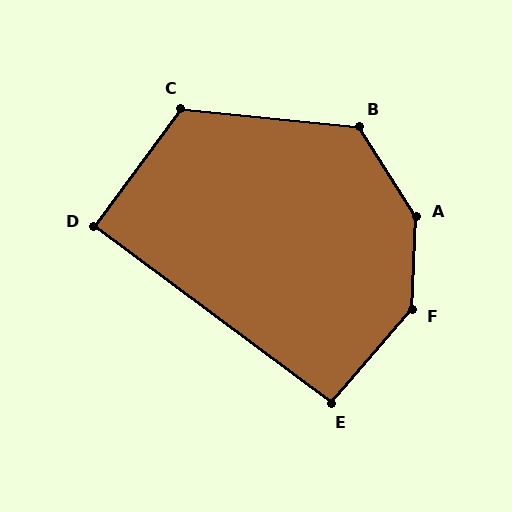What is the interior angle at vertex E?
Approximately 94 degrees (approximately right).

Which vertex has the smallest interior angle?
D, at approximately 90 degrees.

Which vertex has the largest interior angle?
A, at approximately 145 degrees.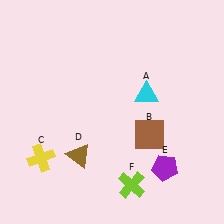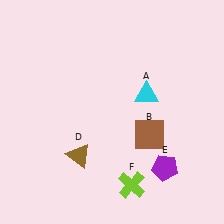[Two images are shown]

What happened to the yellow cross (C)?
The yellow cross (C) was removed in Image 2. It was in the bottom-left area of Image 1.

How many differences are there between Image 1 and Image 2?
There is 1 difference between the two images.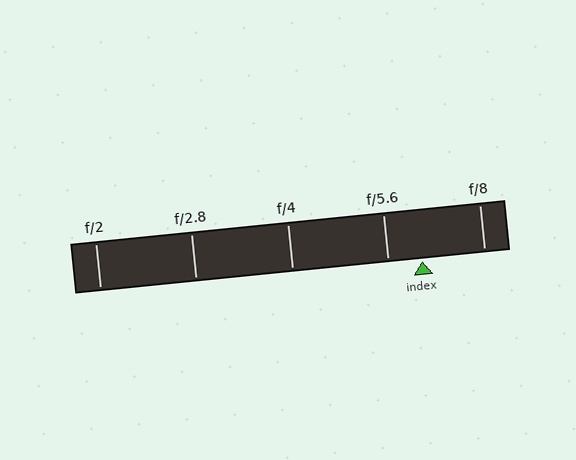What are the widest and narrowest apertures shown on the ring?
The widest aperture shown is f/2 and the narrowest is f/8.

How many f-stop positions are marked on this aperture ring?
There are 5 f-stop positions marked.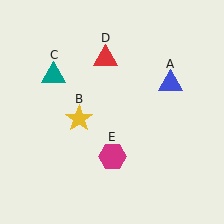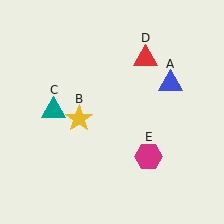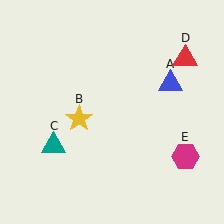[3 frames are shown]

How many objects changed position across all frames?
3 objects changed position: teal triangle (object C), red triangle (object D), magenta hexagon (object E).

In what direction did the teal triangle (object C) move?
The teal triangle (object C) moved down.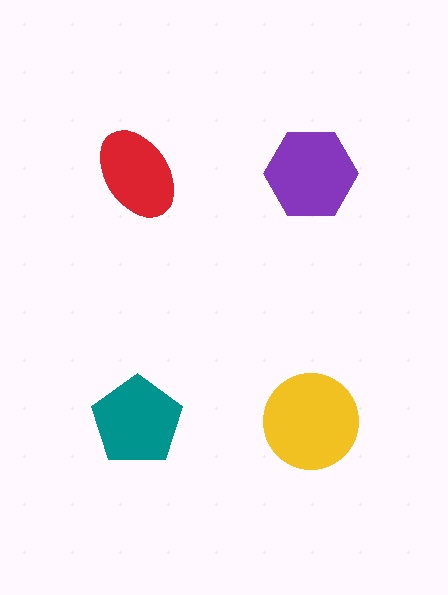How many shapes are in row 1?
2 shapes.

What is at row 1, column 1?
A red ellipse.